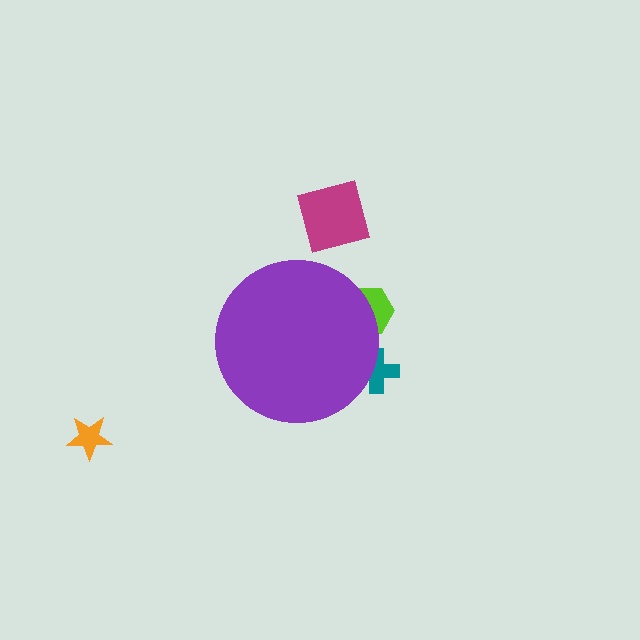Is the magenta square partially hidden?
No, the magenta square is fully visible.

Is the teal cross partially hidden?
Yes, the teal cross is partially hidden behind the purple circle.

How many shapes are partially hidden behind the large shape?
2 shapes are partially hidden.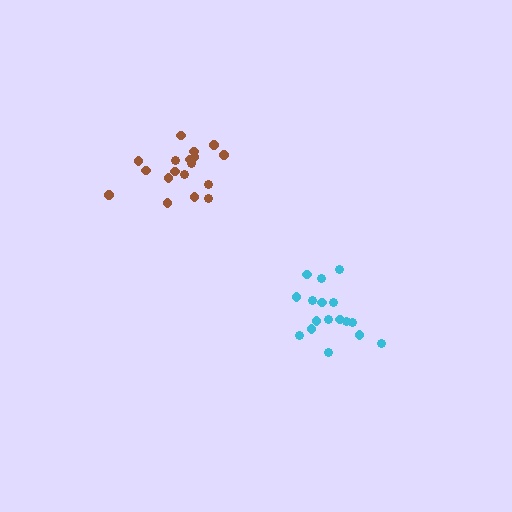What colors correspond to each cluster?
The clusters are colored: cyan, brown.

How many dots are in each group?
Group 1: 17 dots, Group 2: 18 dots (35 total).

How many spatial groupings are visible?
There are 2 spatial groupings.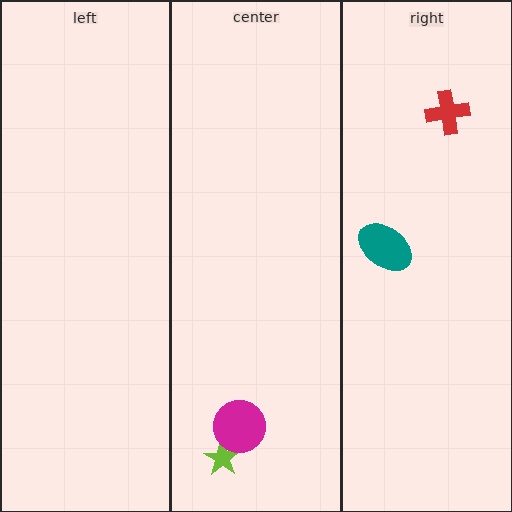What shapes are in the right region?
The teal ellipse, the red cross.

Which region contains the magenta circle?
The center region.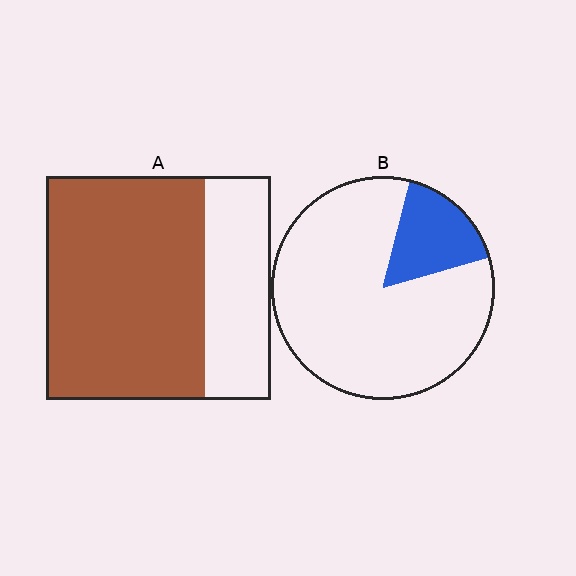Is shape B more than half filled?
No.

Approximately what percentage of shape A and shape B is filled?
A is approximately 70% and B is approximately 15%.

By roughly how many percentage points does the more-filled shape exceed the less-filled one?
By roughly 55 percentage points (A over B).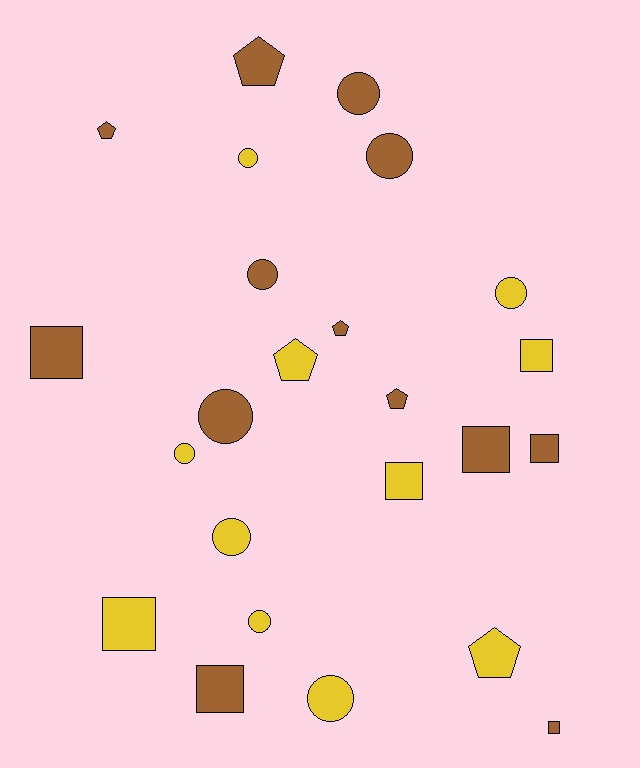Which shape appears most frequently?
Circle, with 10 objects.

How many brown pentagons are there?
There are 4 brown pentagons.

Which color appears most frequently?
Brown, with 13 objects.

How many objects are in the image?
There are 24 objects.